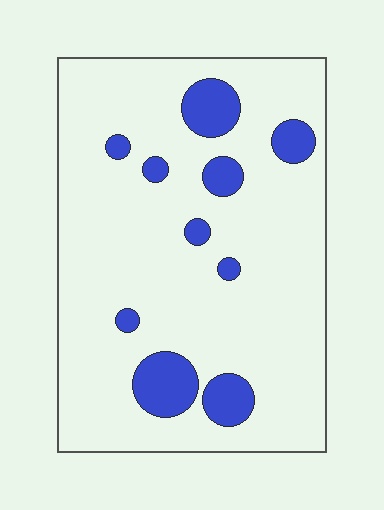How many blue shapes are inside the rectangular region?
10.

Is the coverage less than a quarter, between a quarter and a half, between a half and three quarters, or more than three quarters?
Less than a quarter.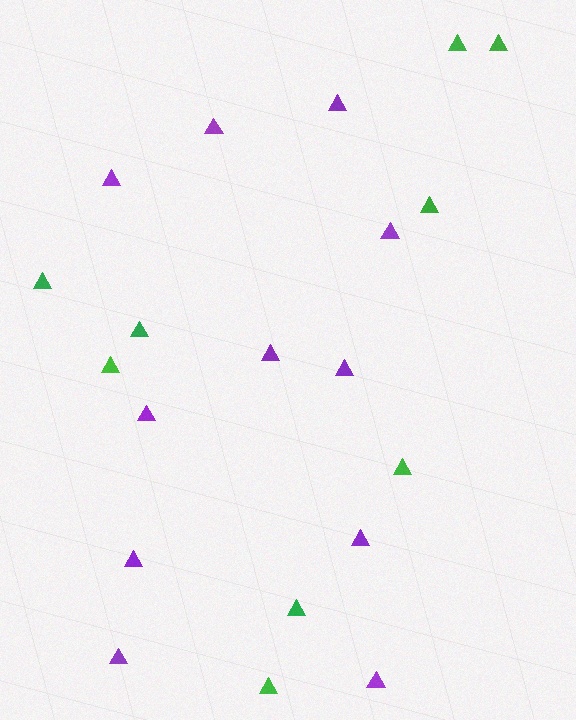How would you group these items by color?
There are 2 groups: one group of green triangles (9) and one group of purple triangles (11).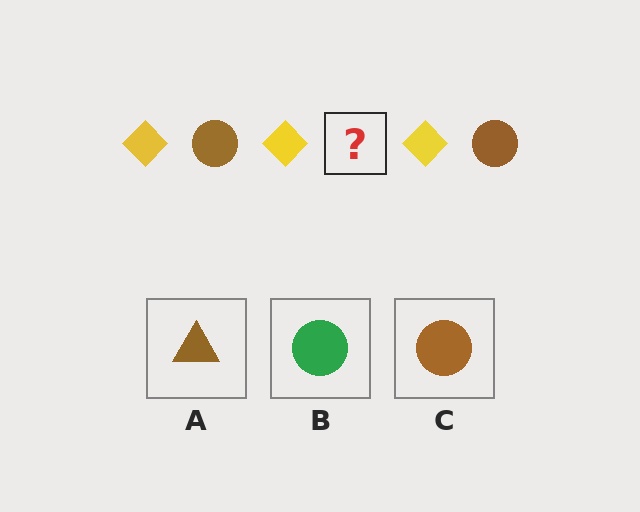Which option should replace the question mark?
Option C.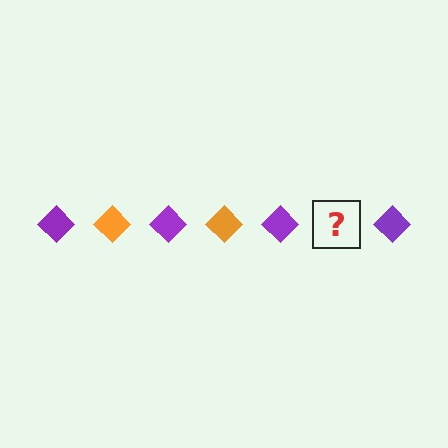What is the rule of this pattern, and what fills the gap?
The rule is that the pattern cycles through purple, orange diamonds. The gap should be filled with an orange diamond.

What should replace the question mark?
The question mark should be replaced with an orange diamond.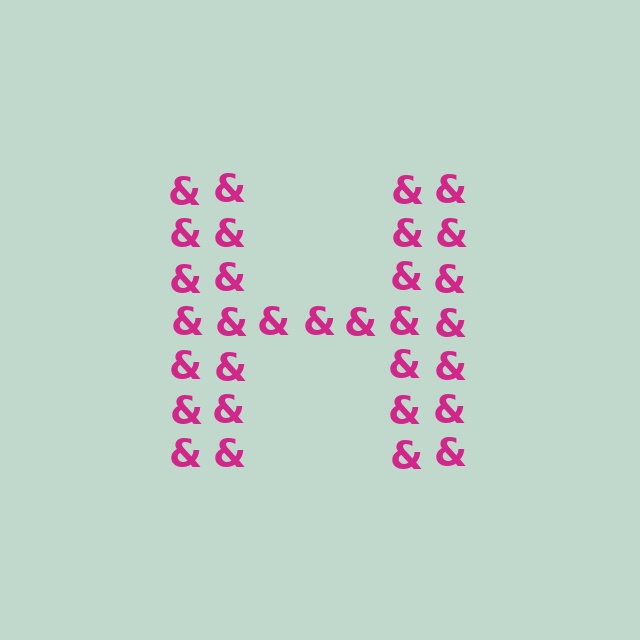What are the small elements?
The small elements are ampersands.